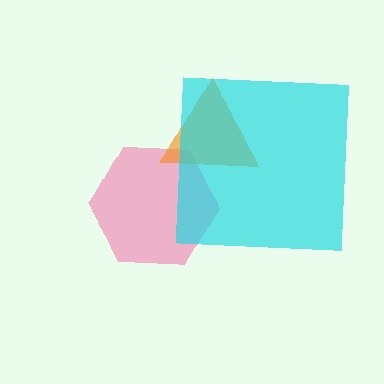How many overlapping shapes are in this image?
There are 3 overlapping shapes in the image.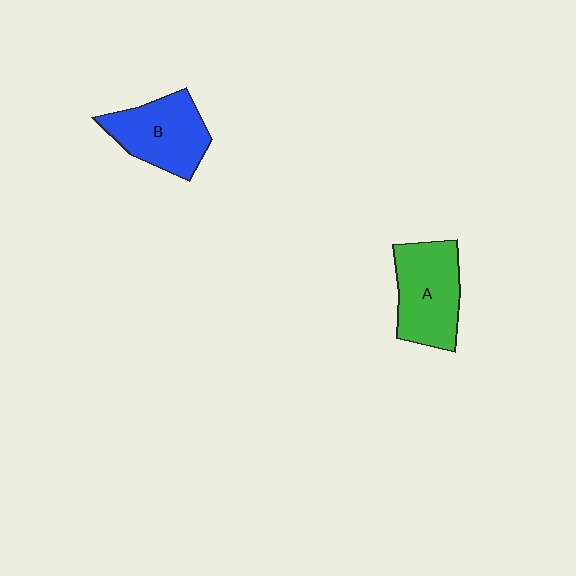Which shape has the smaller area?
Shape B (blue).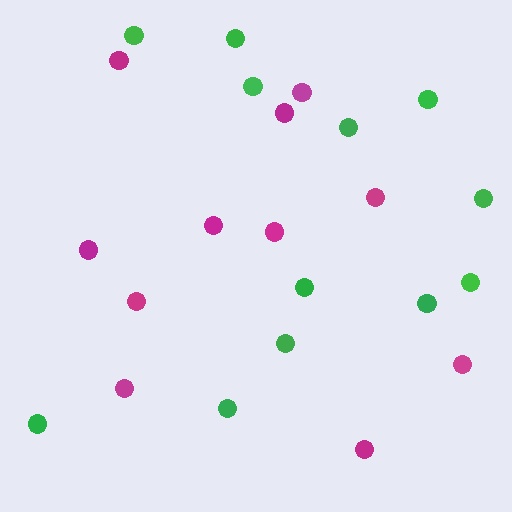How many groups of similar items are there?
There are 2 groups: one group of green circles (12) and one group of magenta circles (11).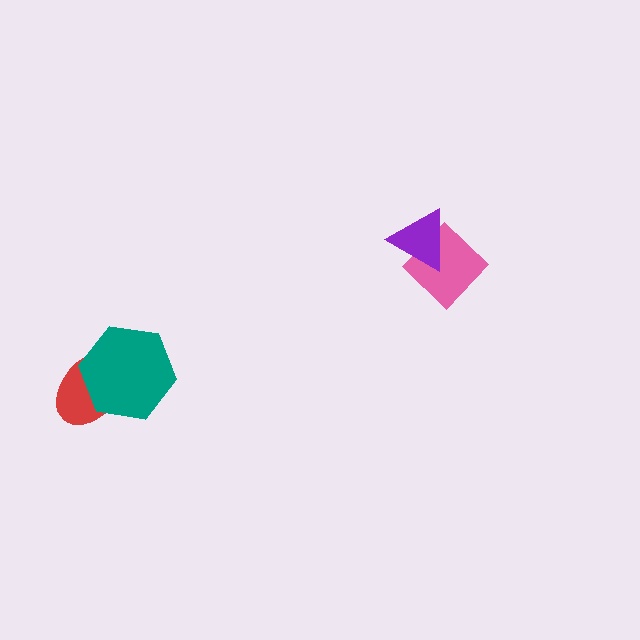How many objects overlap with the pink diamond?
1 object overlaps with the pink diamond.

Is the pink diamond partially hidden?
Yes, it is partially covered by another shape.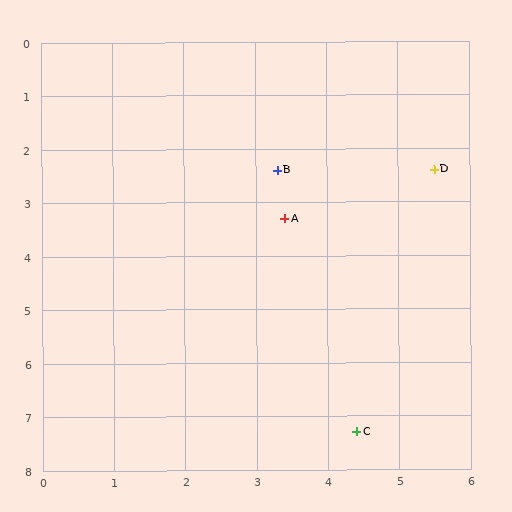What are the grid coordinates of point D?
Point D is at approximately (5.5, 2.4).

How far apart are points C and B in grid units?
Points C and B are about 5.0 grid units apart.